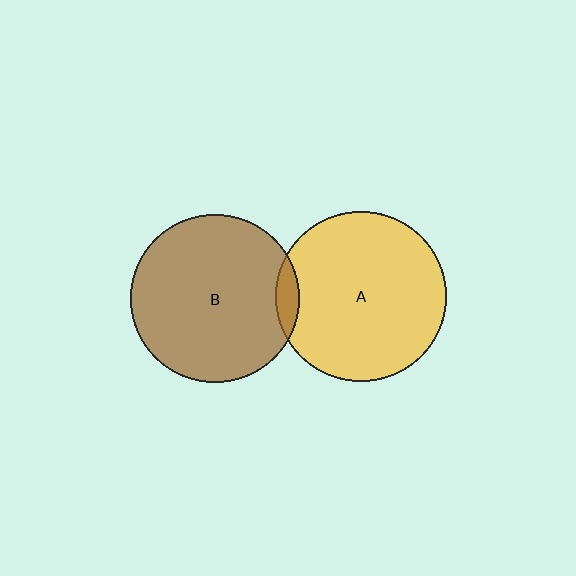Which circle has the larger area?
Circle A (yellow).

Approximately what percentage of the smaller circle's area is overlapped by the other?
Approximately 5%.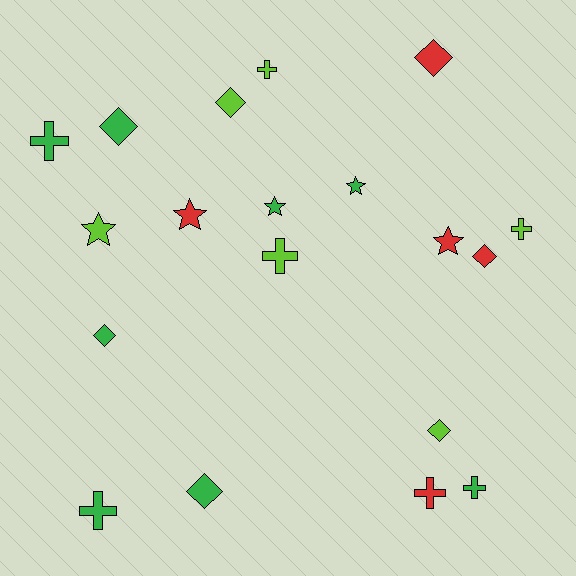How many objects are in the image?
There are 19 objects.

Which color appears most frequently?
Green, with 8 objects.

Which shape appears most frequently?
Diamond, with 7 objects.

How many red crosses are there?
There is 1 red cross.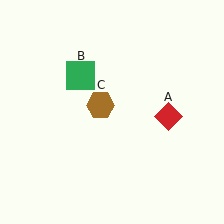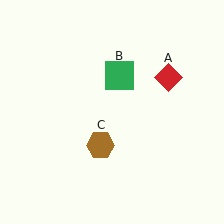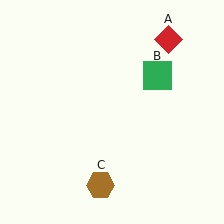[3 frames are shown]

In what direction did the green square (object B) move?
The green square (object B) moved right.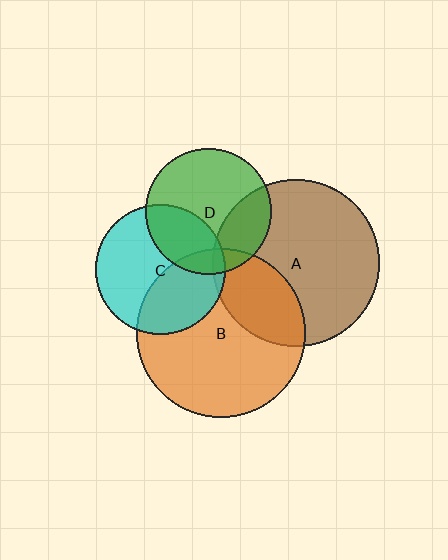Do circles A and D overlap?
Yes.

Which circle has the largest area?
Circle B (orange).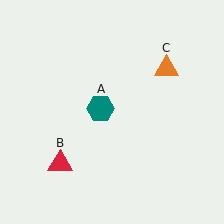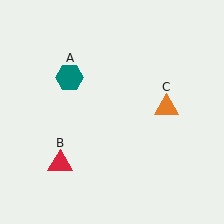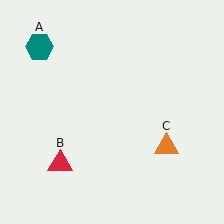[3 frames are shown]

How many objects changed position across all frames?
2 objects changed position: teal hexagon (object A), orange triangle (object C).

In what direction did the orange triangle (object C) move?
The orange triangle (object C) moved down.